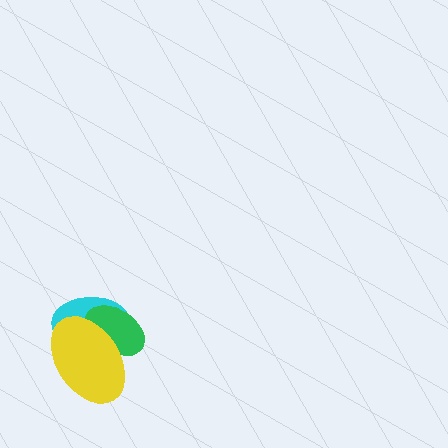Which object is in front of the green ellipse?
The yellow ellipse is in front of the green ellipse.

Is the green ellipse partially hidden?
Yes, it is partially covered by another shape.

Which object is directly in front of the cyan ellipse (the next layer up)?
The green ellipse is directly in front of the cyan ellipse.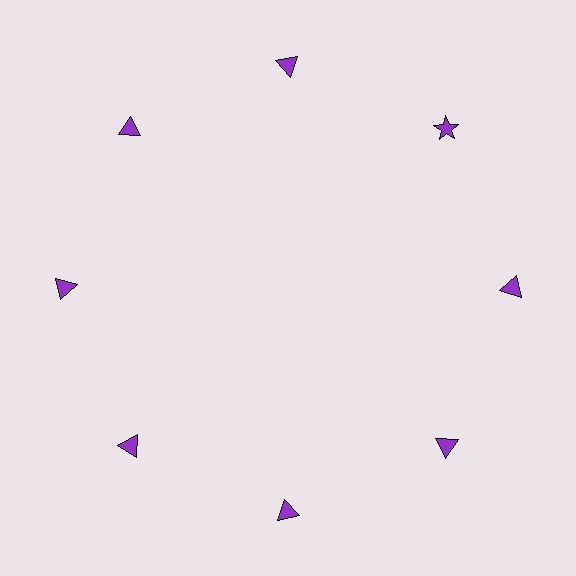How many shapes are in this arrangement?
There are 8 shapes arranged in a ring pattern.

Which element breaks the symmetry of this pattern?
The purple star at roughly the 2 o'clock position breaks the symmetry. All other shapes are purple triangles.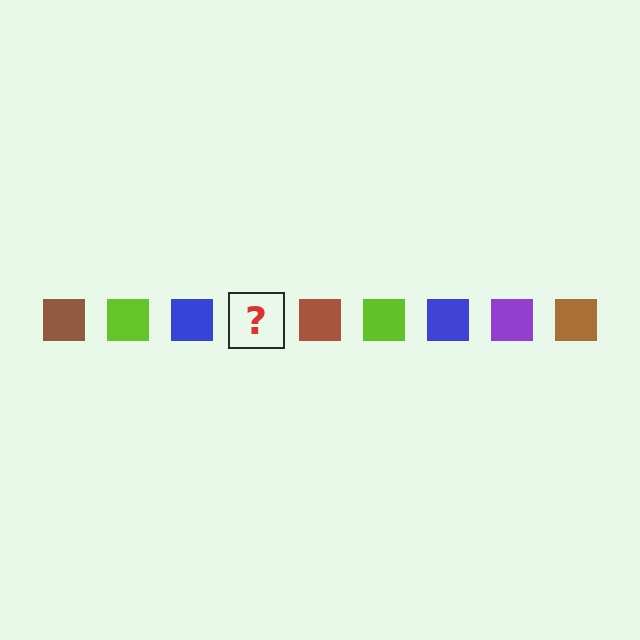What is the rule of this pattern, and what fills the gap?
The rule is that the pattern cycles through brown, lime, blue, purple squares. The gap should be filled with a purple square.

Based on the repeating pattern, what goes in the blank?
The blank should be a purple square.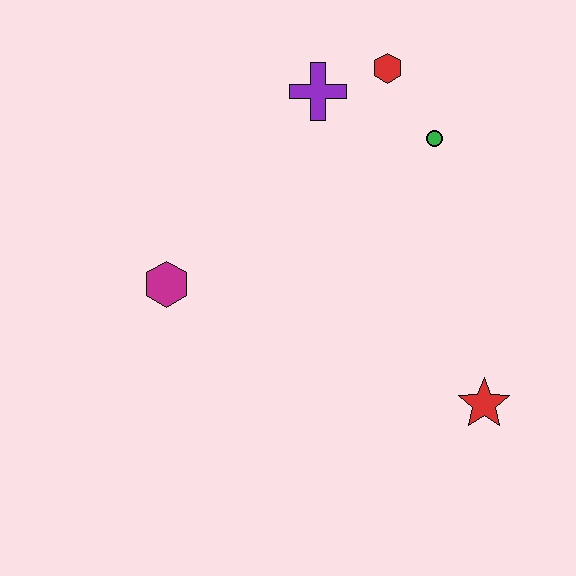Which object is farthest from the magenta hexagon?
The red star is farthest from the magenta hexagon.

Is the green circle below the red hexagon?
Yes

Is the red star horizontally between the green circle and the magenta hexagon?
No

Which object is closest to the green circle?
The red hexagon is closest to the green circle.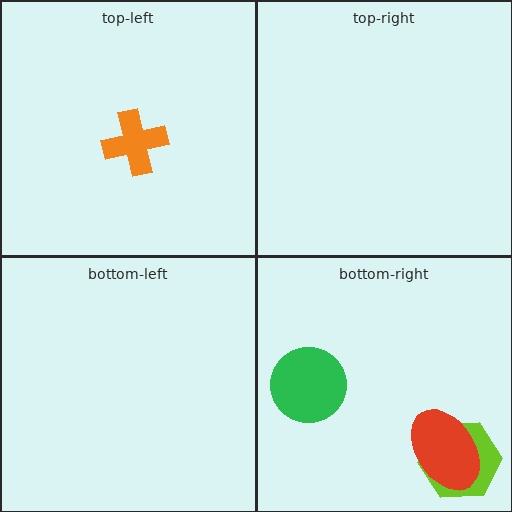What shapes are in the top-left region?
The orange cross.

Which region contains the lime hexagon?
The bottom-right region.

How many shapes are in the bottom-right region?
3.